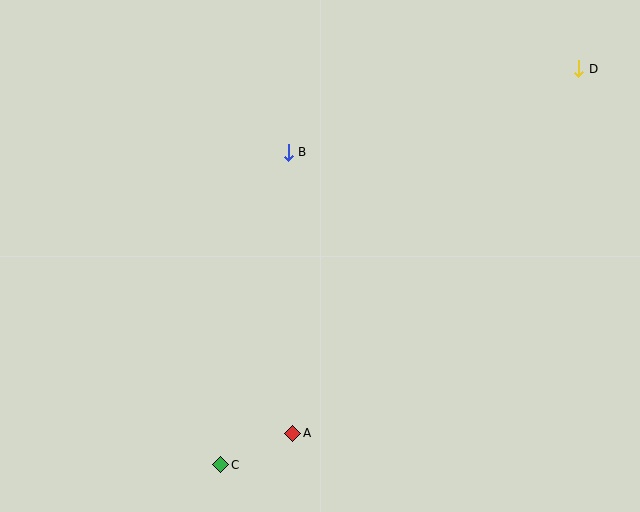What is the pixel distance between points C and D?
The distance between C and D is 534 pixels.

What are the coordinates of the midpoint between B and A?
The midpoint between B and A is at (290, 293).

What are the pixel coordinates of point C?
Point C is at (221, 465).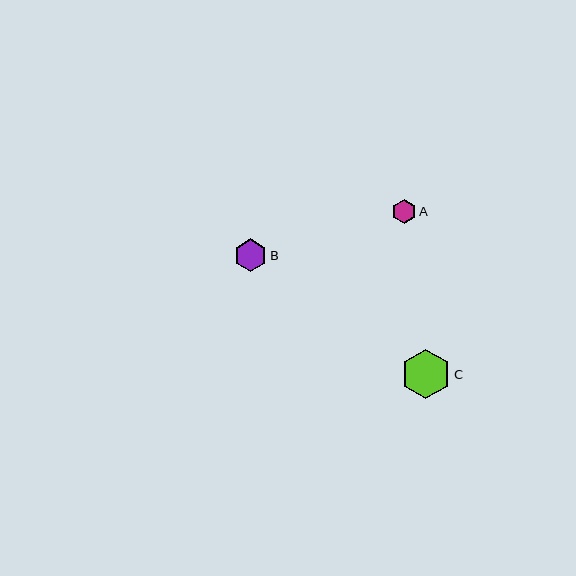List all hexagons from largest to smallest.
From largest to smallest: C, B, A.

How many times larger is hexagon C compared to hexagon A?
Hexagon C is approximately 2.0 times the size of hexagon A.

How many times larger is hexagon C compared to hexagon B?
Hexagon C is approximately 1.5 times the size of hexagon B.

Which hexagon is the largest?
Hexagon C is the largest with a size of approximately 49 pixels.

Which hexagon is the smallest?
Hexagon A is the smallest with a size of approximately 24 pixels.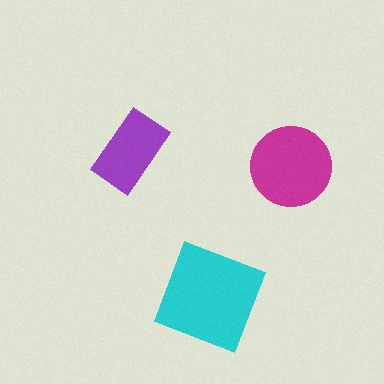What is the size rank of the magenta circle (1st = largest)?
2nd.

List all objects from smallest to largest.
The purple rectangle, the magenta circle, the cyan diamond.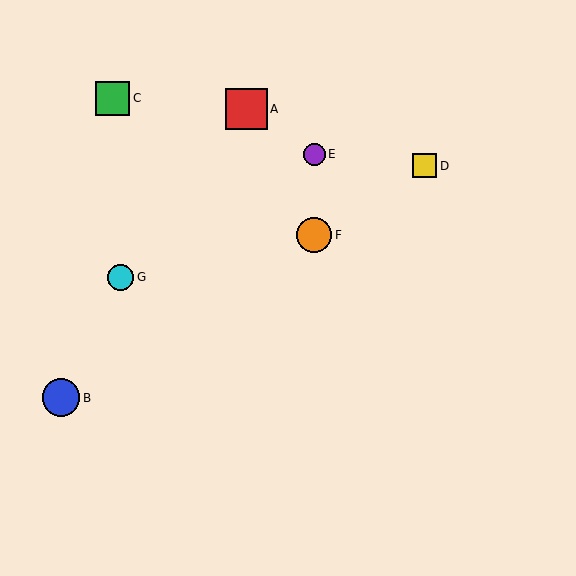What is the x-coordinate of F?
Object F is at x≈314.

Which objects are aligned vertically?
Objects E, F are aligned vertically.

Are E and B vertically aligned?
No, E is at x≈314 and B is at x≈61.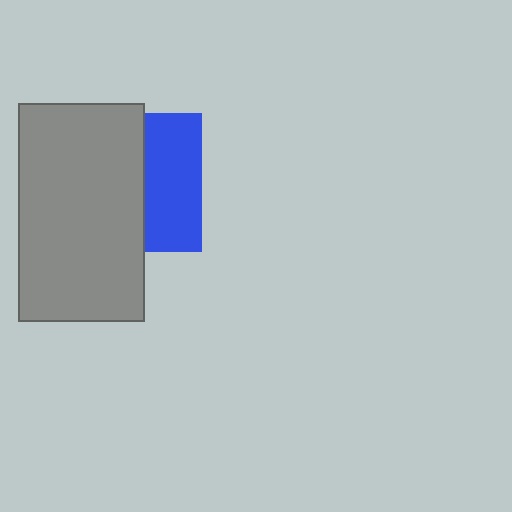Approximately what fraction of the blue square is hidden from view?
Roughly 60% of the blue square is hidden behind the gray rectangle.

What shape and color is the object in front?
The object in front is a gray rectangle.